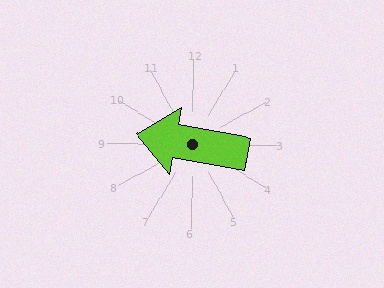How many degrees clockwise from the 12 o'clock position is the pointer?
Approximately 280 degrees.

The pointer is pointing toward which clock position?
Roughly 9 o'clock.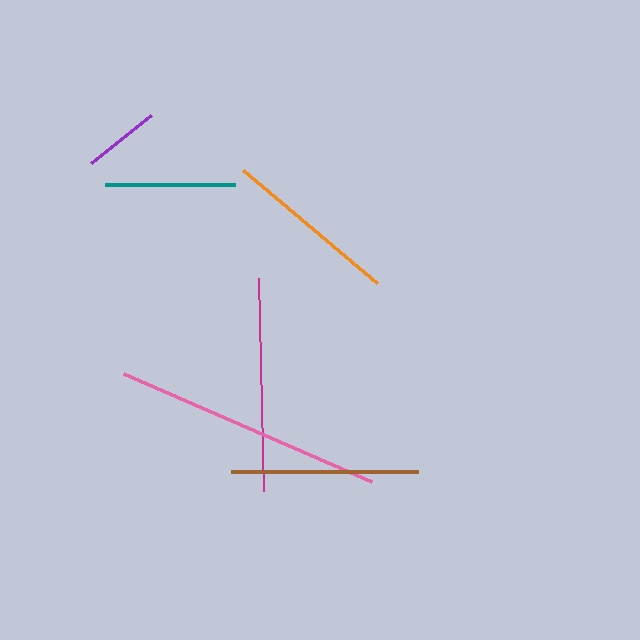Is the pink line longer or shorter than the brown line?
The pink line is longer than the brown line.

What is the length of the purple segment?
The purple segment is approximately 77 pixels long.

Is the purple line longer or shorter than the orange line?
The orange line is longer than the purple line.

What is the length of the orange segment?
The orange segment is approximately 175 pixels long.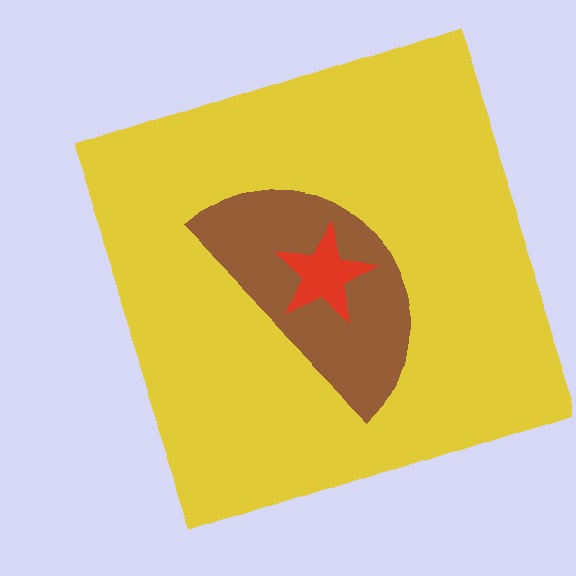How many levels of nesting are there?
3.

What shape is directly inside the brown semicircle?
The red star.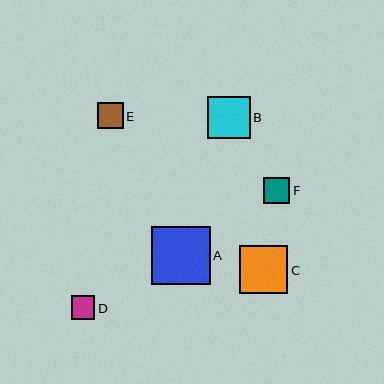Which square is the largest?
Square A is the largest with a size of approximately 58 pixels.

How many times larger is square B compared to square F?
Square B is approximately 1.6 times the size of square F.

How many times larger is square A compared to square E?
Square A is approximately 2.2 times the size of square E.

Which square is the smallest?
Square D is the smallest with a size of approximately 23 pixels.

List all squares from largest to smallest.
From largest to smallest: A, C, B, E, F, D.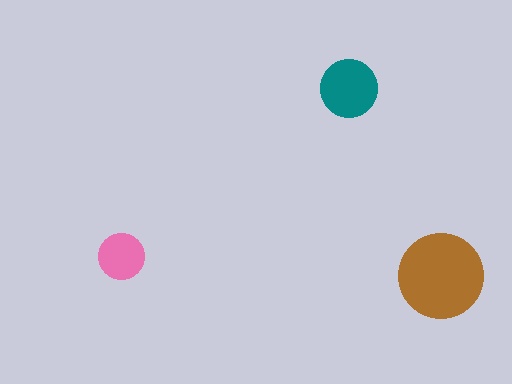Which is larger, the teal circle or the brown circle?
The brown one.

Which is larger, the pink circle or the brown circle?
The brown one.